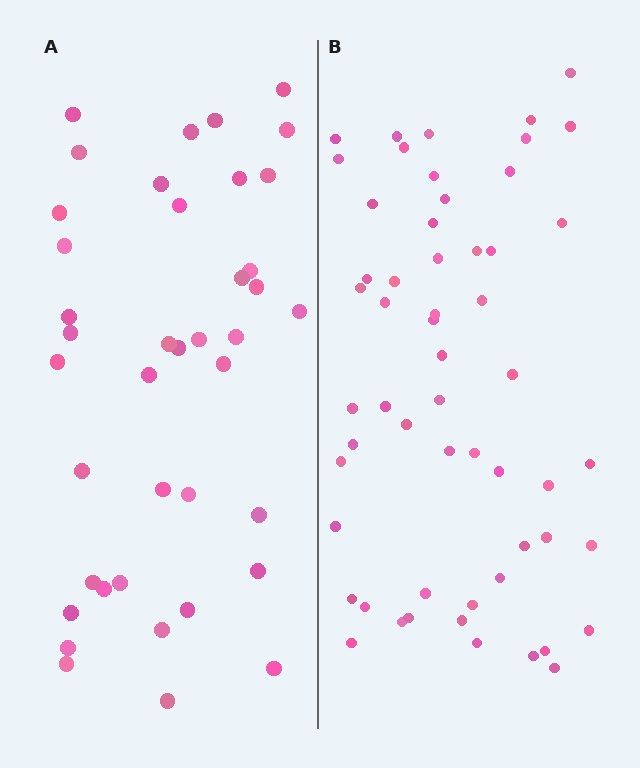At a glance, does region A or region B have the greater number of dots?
Region B (the right region) has more dots.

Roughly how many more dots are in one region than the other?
Region B has approximately 15 more dots than region A.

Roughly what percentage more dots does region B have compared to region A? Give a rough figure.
About 40% more.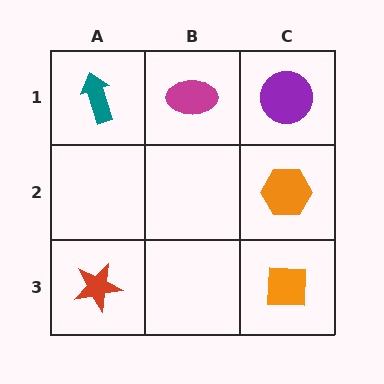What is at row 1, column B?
A magenta ellipse.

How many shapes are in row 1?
3 shapes.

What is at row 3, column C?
An orange square.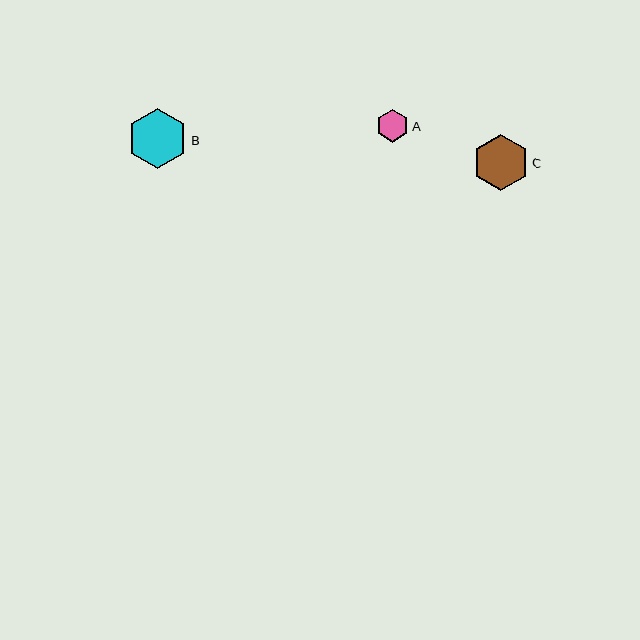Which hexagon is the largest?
Hexagon B is the largest with a size of approximately 60 pixels.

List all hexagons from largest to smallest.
From largest to smallest: B, C, A.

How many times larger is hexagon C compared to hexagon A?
Hexagon C is approximately 1.7 times the size of hexagon A.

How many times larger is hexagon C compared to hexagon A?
Hexagon C is approximately 1.7 times the size of hexagon A.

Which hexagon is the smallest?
Hexagon A is the smallest with a size of approximately 33 pixels.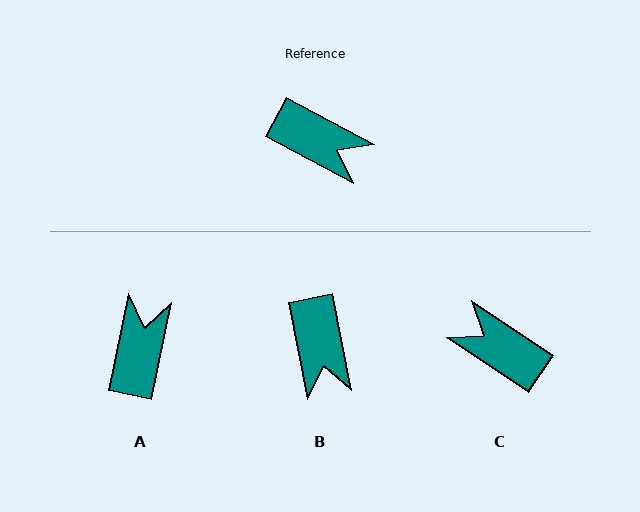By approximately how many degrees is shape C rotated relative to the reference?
Approximately 174 degrees counter-clockwise.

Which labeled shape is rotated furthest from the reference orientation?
C, about 174 degrees away.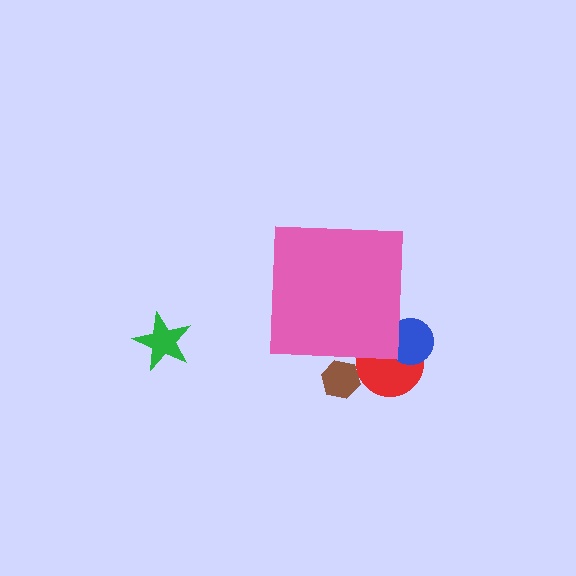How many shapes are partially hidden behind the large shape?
3 shapes are partially hidden.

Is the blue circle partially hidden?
Yes, the blue circle is partially hidden behind the pink square.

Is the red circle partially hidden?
Yes, the red circle is partially hidden behind the pink square.